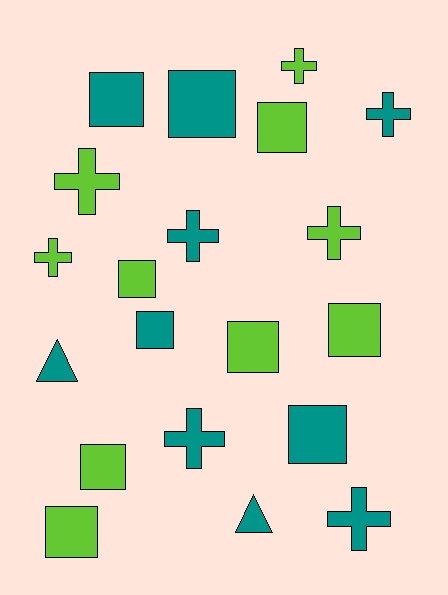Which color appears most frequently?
Lime, with 10 objects.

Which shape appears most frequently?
Square, with 10 objects.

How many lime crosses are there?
There are 4 lime crosses.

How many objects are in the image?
There are 20 objects.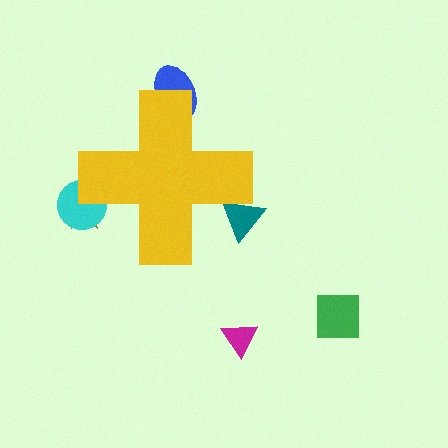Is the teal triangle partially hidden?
Yes, the teal triangle is partially hidden behind the yellow cross.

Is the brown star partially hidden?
Yes, the brown star is partially hidden behind the yellow cross.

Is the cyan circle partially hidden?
Yes, the cyan circle is partially hidden behind the yellow cross.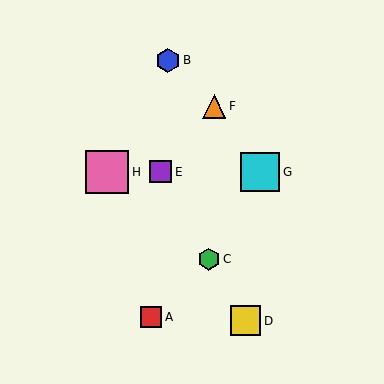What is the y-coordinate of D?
Object D is at y≈321.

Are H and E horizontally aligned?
Yes, both are at y≈172.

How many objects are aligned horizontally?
3 objects (E, G, H) are aligned horizontally.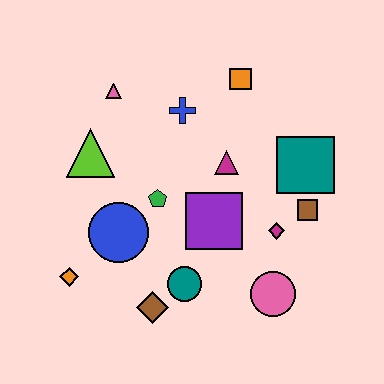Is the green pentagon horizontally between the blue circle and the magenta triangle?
Yes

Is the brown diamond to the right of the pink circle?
No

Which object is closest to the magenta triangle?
The purple square is closest to the magenta triangle.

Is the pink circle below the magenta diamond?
Yes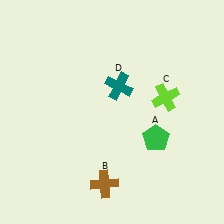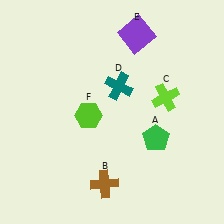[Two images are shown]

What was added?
A purple square (E), a lime hexagon (F) were added in Image 2.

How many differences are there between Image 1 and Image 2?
There are 2 differences between the two images.